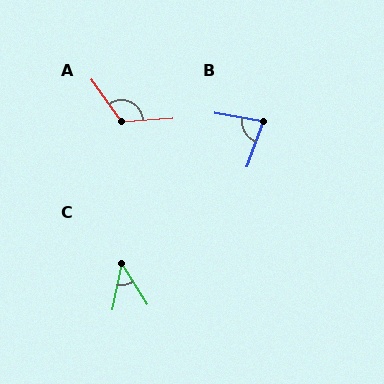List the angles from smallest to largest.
C (44°), B (80°), A (122°).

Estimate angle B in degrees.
Approximately 80 degrees.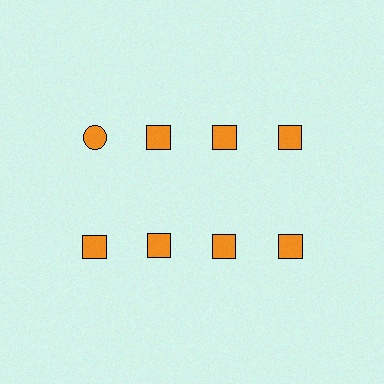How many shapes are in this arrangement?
There are 8 shapes arranged in a grid pattern.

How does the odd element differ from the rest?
It has a different shape: circle instead of square.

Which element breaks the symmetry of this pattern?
The orange circle in the top row, leftmost column breaks the symmetry. All other shapes are orange squares.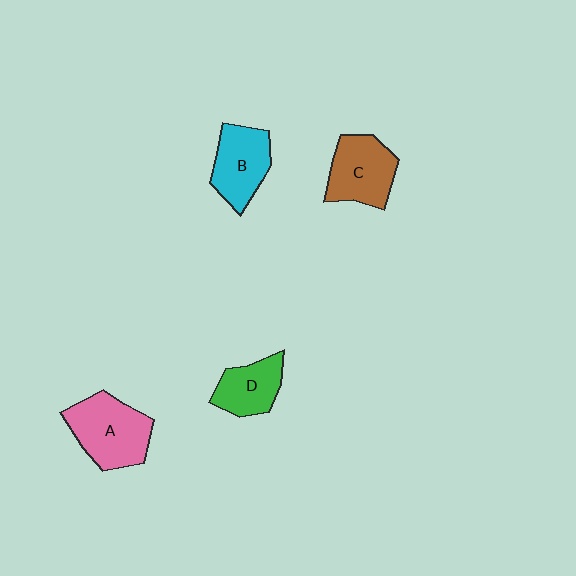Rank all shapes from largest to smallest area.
From largest to smallest: A (pink), C (brown), B (cyan), D (green).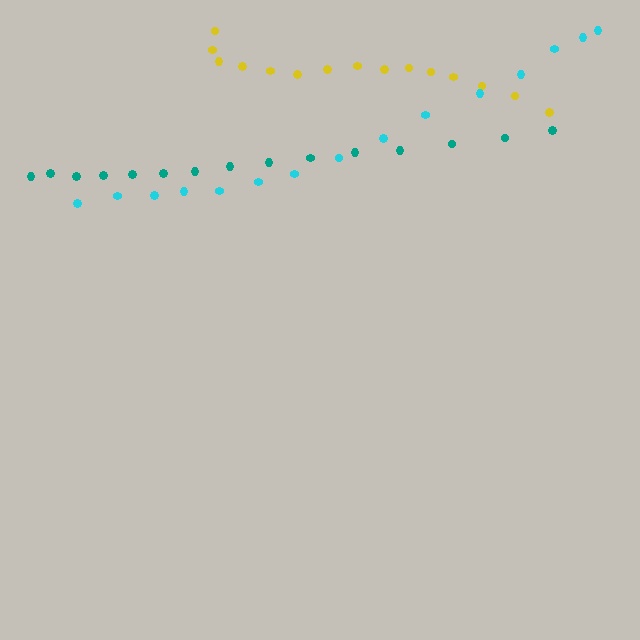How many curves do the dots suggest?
There are 3 distinct paths.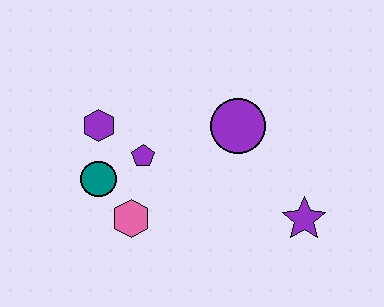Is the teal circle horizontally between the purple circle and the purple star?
No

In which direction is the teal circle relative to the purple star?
The teal circle is to the left of the purple star.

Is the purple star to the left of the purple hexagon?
No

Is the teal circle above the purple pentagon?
No